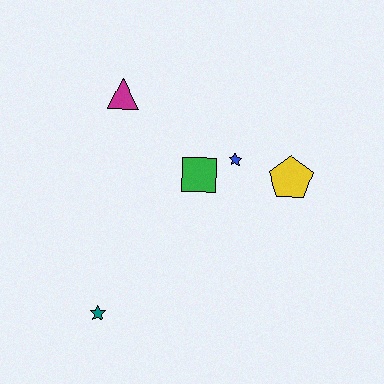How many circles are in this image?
There are no circles.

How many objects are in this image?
There are 5 objects.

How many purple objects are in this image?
There are no purple objects.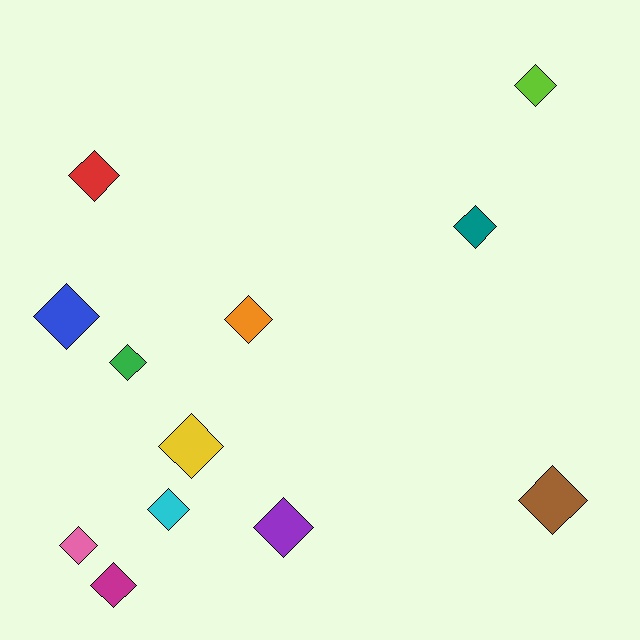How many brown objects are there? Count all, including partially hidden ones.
There is 1 brown object.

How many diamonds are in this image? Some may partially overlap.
There are 12 diamonds.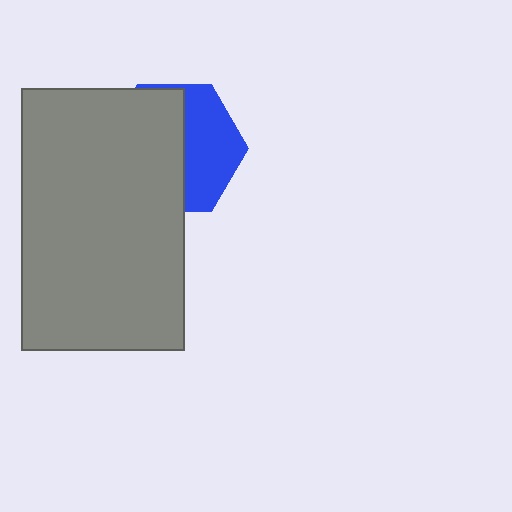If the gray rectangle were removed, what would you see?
You would see the complete blue hexagon.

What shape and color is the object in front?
The object in front is a gray rectangle.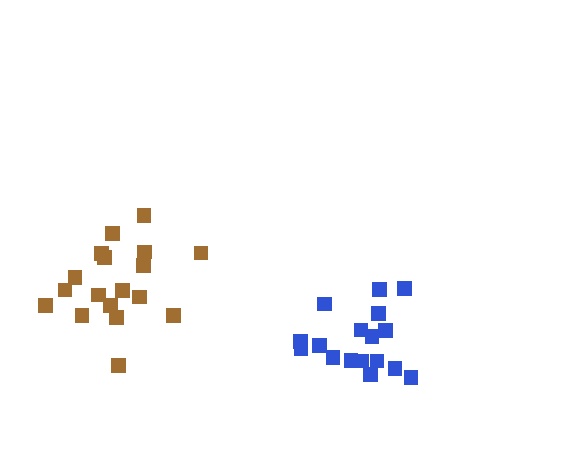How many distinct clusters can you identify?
There are 2 distinct clusters.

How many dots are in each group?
Group 1: 17 dots, Group 2: 18 dots (35 total).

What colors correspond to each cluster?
The clusters are colored: blue, brown.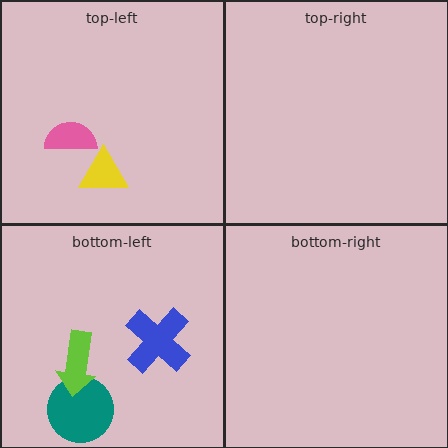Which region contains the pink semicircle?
The top-left region.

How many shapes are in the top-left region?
2.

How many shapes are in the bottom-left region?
3.